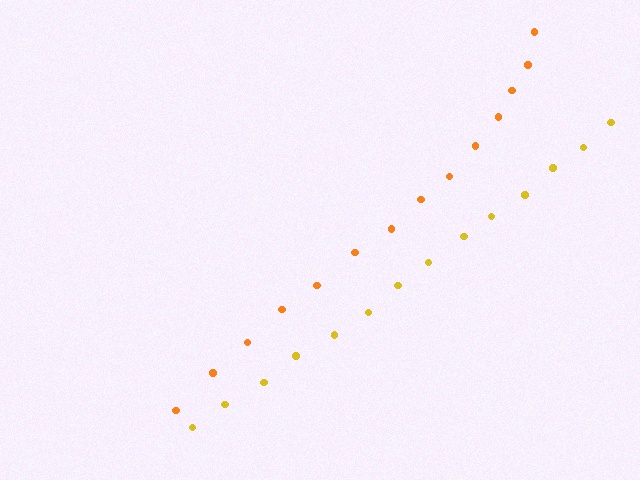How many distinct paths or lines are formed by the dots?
There are 2 distinct paths.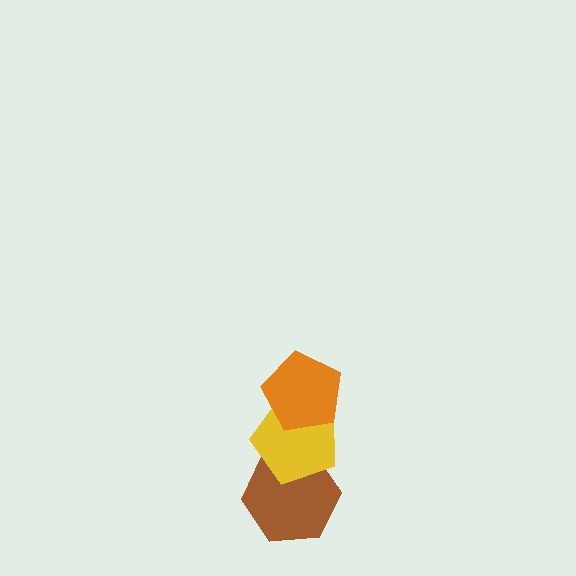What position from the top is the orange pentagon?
The orange pentagon is 1st from the top.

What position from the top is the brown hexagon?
The brown hexagon is 3rd from the top.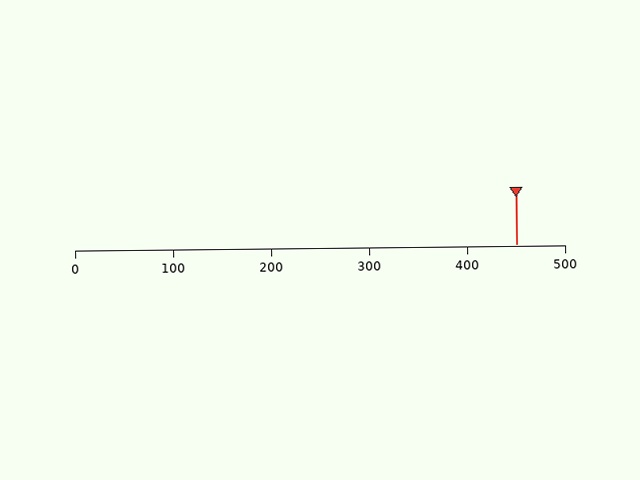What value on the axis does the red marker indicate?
The marker indicates approximately 450.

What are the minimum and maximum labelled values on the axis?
The axis runs from 0 to 500.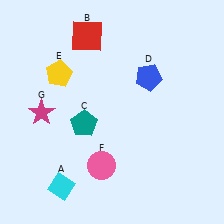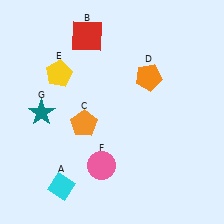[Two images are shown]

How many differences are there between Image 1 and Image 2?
There are 3 differences between the two images.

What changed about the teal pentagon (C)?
In Image 1, C is teal. In Image 2, it changed to orange.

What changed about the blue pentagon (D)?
In Image 1, D is blue. In Image 2, it changed to orange.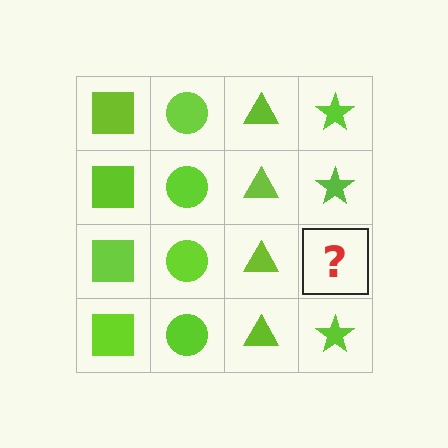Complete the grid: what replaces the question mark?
The question mark should be replaced with a lime star.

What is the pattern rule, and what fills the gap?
The rule is that each column has a consistent shape. The gap should be filled with a lime star.